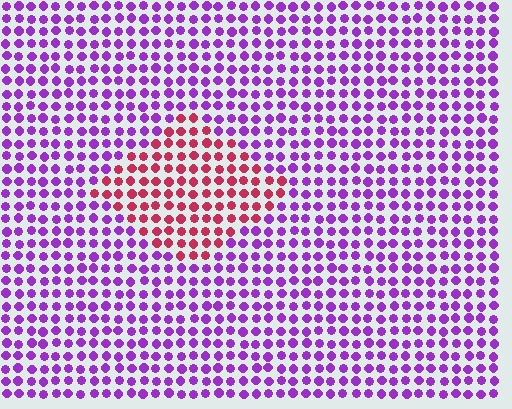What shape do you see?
I see a diamond.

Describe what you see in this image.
The image is filled with small purple elements in a uniform arrangement. A diamond-shaped region is visible where the elements are tinted to a slightly different hue, forming a subtle color boundary.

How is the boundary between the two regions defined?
The boundary is defined purely by a slight shift in hue (about 59 degrees). Spacing, size, and orientation are identical on both sides.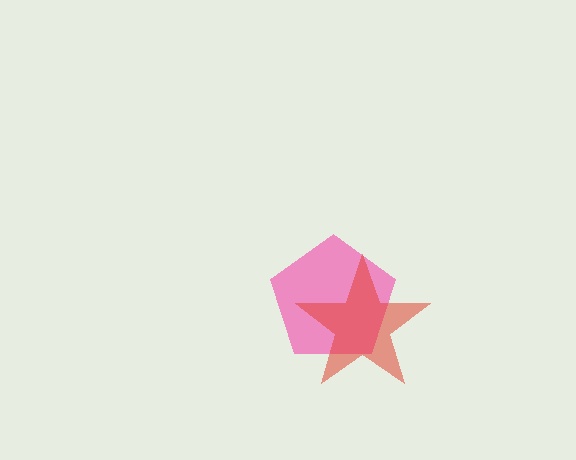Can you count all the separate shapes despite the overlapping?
Yes, there are 2 separate shapes.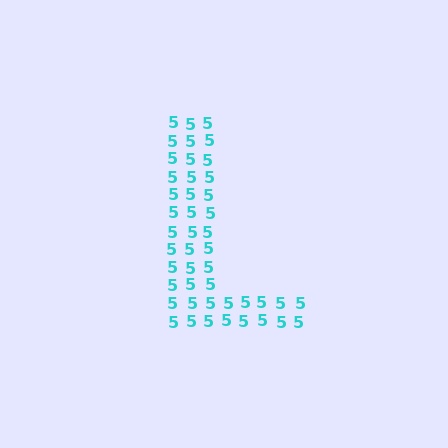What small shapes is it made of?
It is made of small digit 5's.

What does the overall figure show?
The overall figure shows the letter L.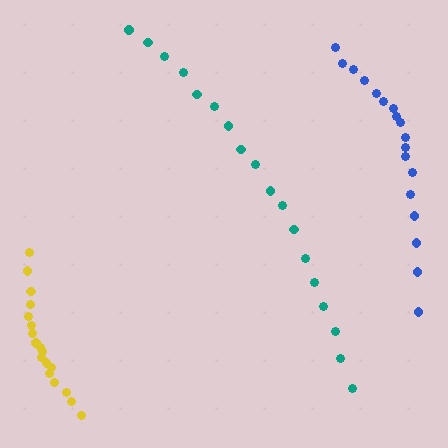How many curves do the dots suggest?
There are 3 distinct paths.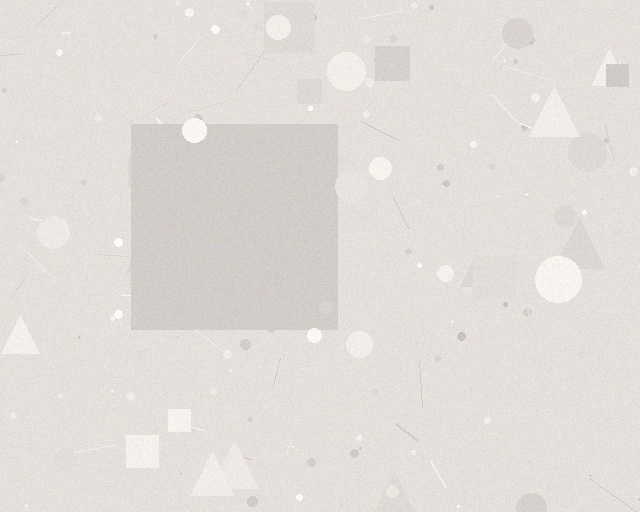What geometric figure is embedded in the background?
A square is embedded in the background.